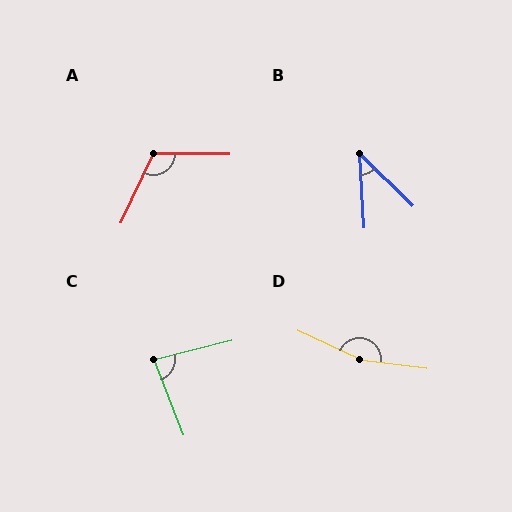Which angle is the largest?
D, at approximately 162 degrees.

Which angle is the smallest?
B, at approximately 42 degrees.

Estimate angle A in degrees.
Approximately 115 degrees.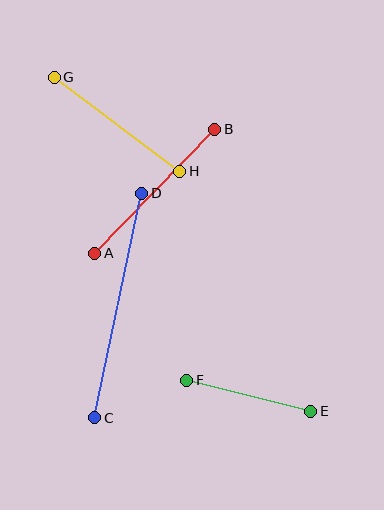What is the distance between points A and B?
The distance is approximately 172 pixels.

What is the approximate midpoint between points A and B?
The midpoint is at approximately (155, 191) pixels.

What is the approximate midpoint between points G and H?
The midpoint is at approximately (117, 124) pixels.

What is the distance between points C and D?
The distance is approximately 229 pixels.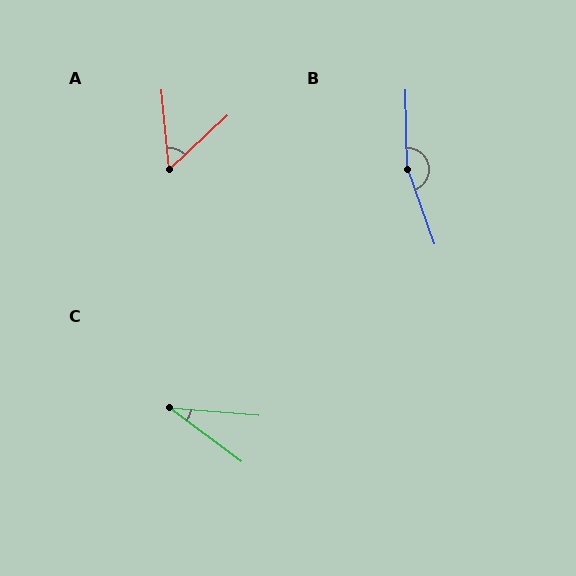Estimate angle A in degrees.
Approximately 53 degrees.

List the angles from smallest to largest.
C (32°), A (53°), B (161°).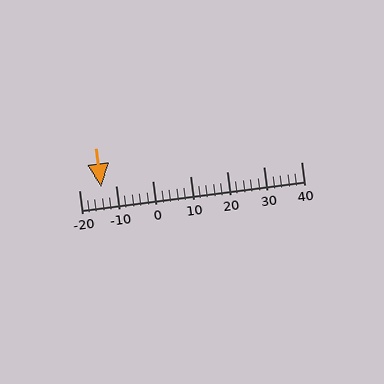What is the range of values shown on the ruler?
The ruler shows values from -20 to 40.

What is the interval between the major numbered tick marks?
The major tick marks are spaced 10 units apart.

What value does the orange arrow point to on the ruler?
The orange arrow points to approximately -14.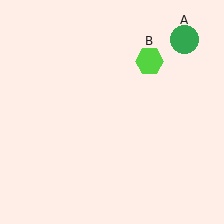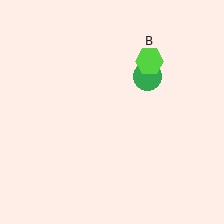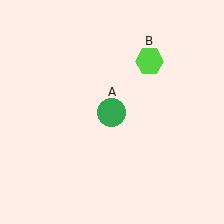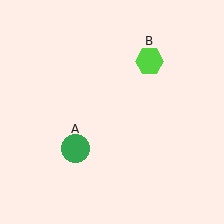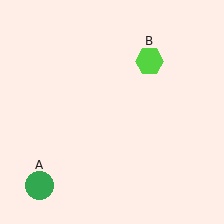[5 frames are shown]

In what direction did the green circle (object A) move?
The green circle (object A) moved down and to the left.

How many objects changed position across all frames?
1 object changed position: green circle (object A).